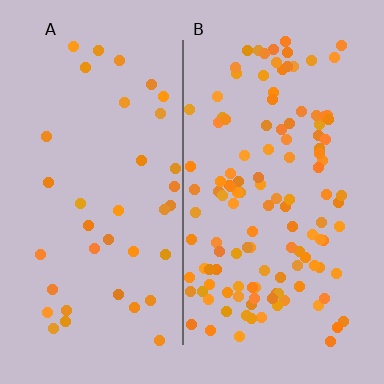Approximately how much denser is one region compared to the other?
Approximately 3.3× — region B over region A.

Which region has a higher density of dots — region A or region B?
B (the right).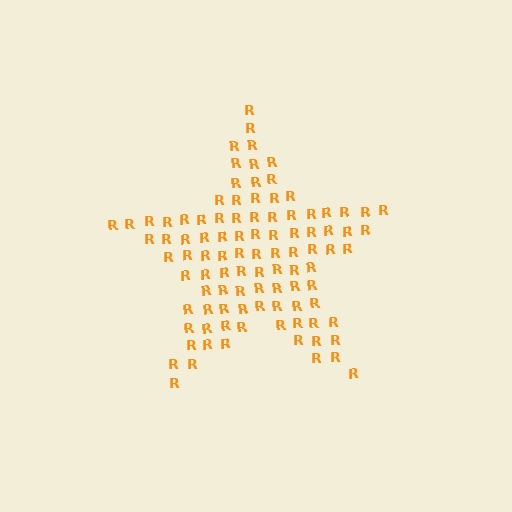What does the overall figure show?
The overall figure shows a star.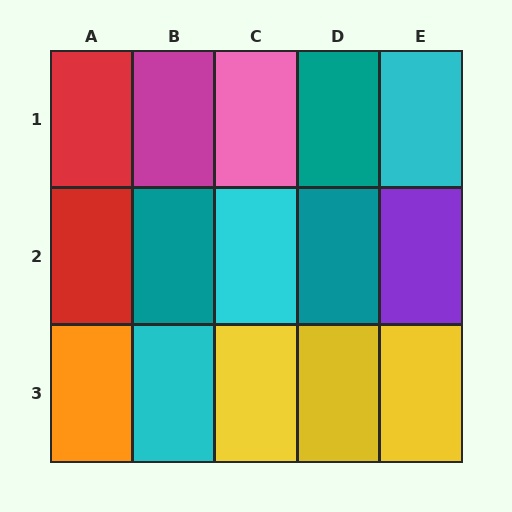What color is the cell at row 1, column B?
Magenta.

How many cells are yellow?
3 cells are yellow.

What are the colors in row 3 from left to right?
Orange, cyan, yellow, yellow, yellow.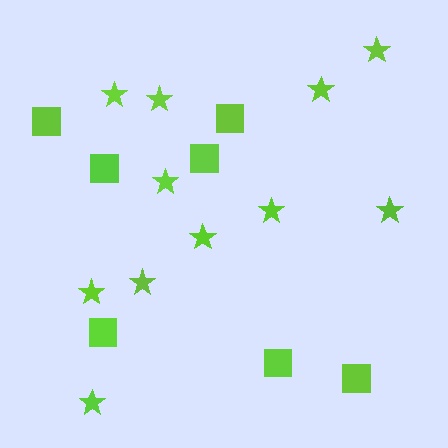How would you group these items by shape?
There are 2 groups: one group of stars (11) and one group of squares (7).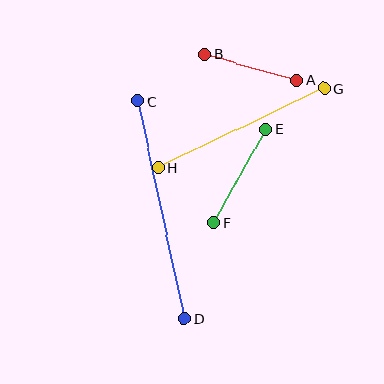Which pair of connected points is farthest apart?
Points C and D are farthest apart.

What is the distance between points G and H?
The distance is approximately 184 pixels.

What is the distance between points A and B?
The distance is approximately 96 pixels.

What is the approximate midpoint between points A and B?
The midpoint is at approximately (251, 68) pixels.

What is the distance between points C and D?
The distance is approximately 223 pixels.